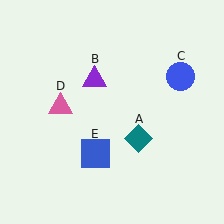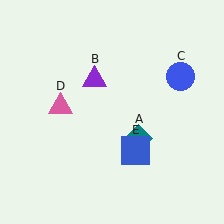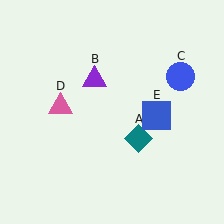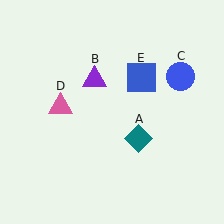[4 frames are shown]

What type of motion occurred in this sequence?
The blue square (object E) rotated counterclockwise around the center of the scene.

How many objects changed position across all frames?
1 object changed position: blue square (object E).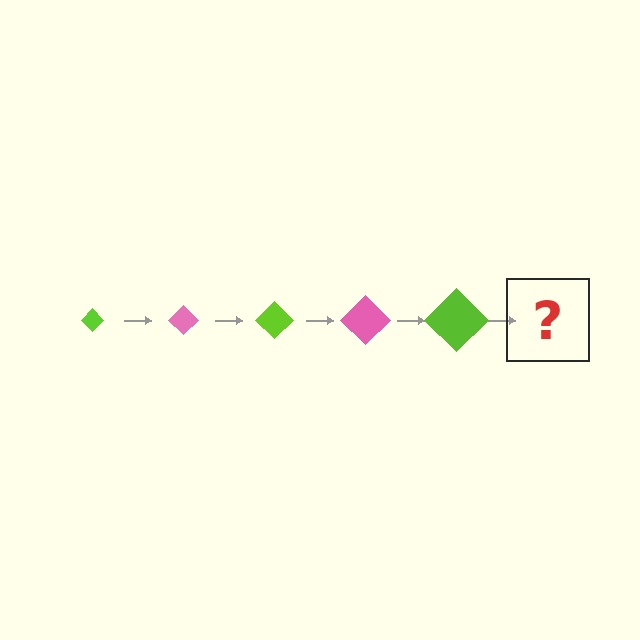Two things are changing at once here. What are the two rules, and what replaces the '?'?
The two rules are that the diamond grows larger each step and the color cycles through lime and pink. The '?' should be a pink diamond, larger than the previous one.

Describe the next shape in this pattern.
It should be a pink diamond, larger than the previous one.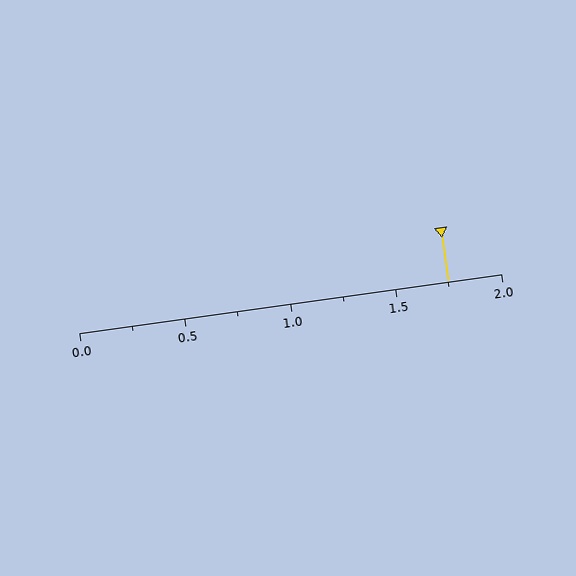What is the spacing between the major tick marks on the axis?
The major ticks are spaced 0.5 apart.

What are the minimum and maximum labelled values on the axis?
The axis runs from 0.0 to 2.0.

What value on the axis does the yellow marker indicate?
The marker indicates approximately 1.75.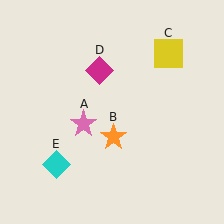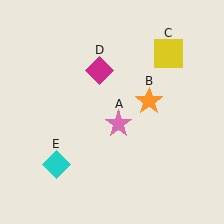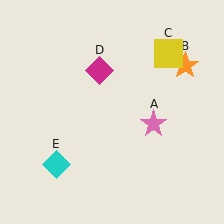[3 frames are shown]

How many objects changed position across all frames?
2 objects changed position: pink star (object A), orange star (object B).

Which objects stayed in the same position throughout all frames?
Yellow square (object C) and magenta diamond (object D) and cyan diamond (object E) remained stationary.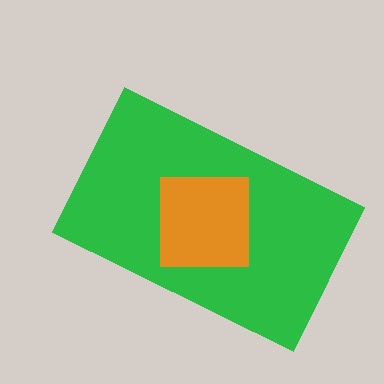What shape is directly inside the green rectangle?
The orange square.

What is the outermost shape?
The green rectangle.